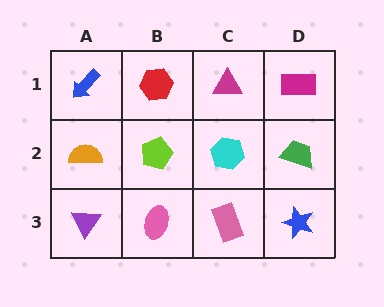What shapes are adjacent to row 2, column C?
A magenta triangle (row 1, column C), a pink rectangle (row 3, column C), a lime pentagon (row 2, column B), a green trapezoid (row 2, column D).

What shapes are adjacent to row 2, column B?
A red hexagon (row 1, column B), a pink ellipse (row 3, column B), an orange semicircle (row 2, column A), a cyan hexagon (row 2, column C).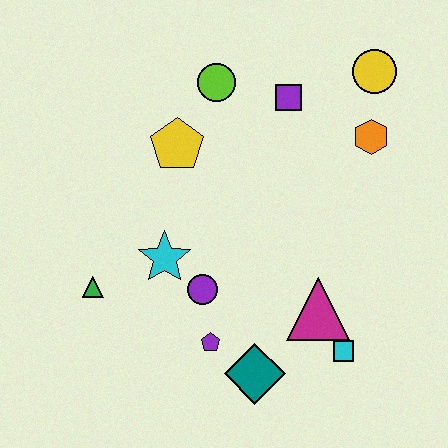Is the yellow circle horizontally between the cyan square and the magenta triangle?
No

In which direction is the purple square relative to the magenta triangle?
The purple square is above the magenta triangle.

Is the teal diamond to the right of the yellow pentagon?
Yes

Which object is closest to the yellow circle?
The orange hexagon is closest to the yellow circle.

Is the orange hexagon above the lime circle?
No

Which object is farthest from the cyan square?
The lime circle is farthest from the cyan square.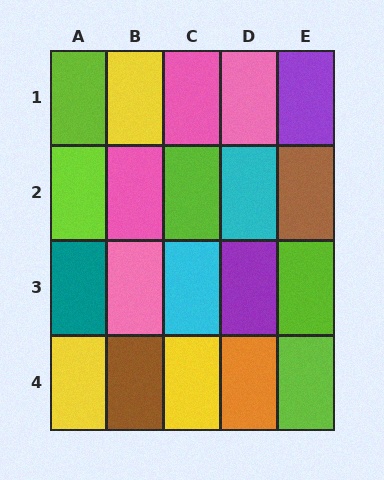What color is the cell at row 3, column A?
Teal.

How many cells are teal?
1 cell is teal.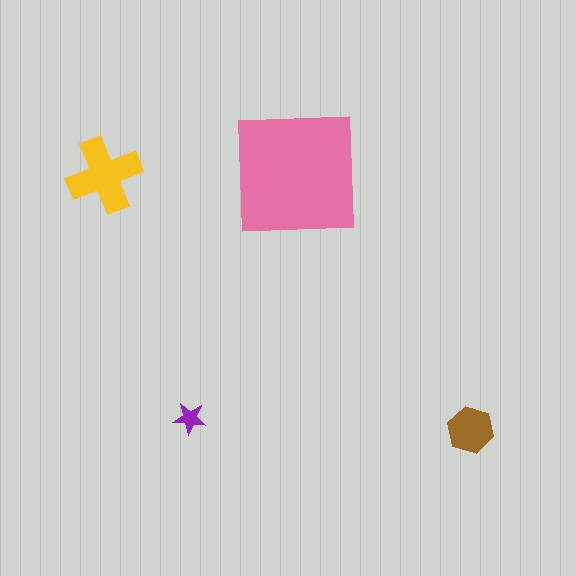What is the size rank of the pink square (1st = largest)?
1st.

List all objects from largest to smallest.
The pink square, the yellow cross, the brown hexagon, the purple star.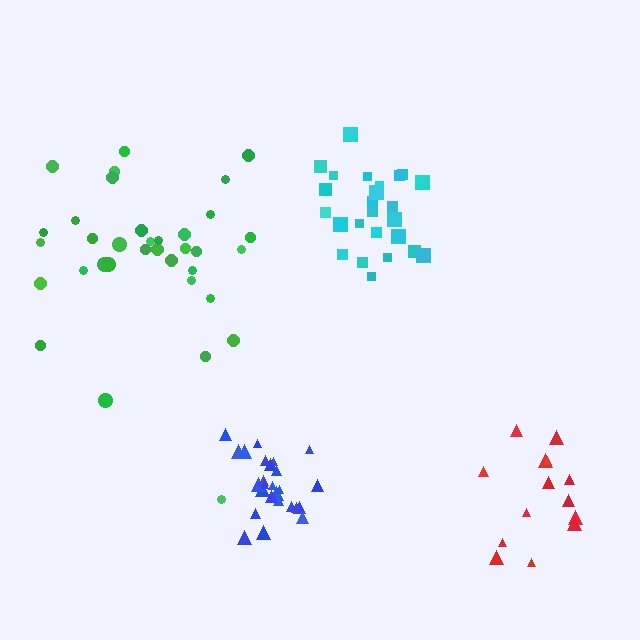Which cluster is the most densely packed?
Blue.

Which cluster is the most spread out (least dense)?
Green.